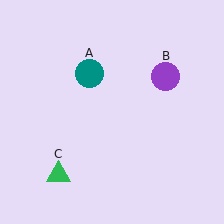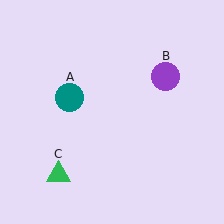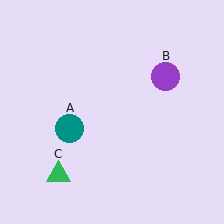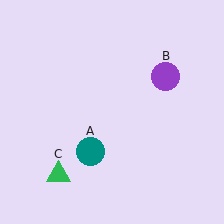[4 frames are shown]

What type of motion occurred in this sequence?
The teal circle (object A) rotated counterclockwise around the center of the scene.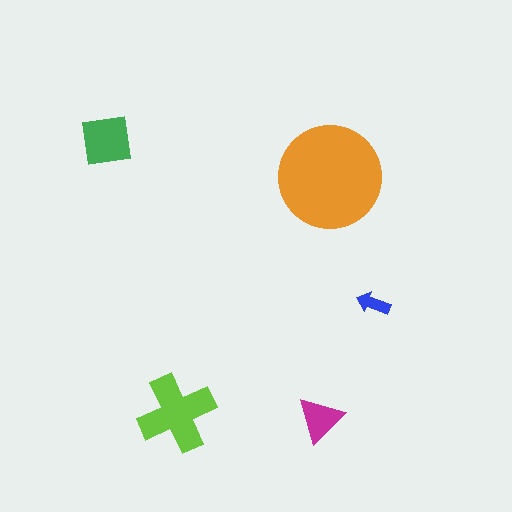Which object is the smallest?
The blue arrow.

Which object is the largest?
The orange circle.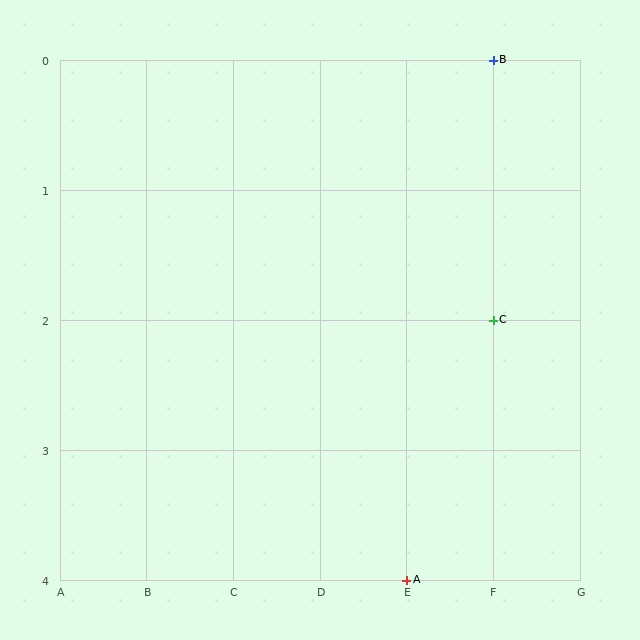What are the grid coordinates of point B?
Point B is at grid coordinates (F, 0).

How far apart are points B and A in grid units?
Points B and A are 1 column and 4 rows apart (about 4.1 grid units diagonally).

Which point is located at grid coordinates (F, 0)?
Point B is at (F, 0).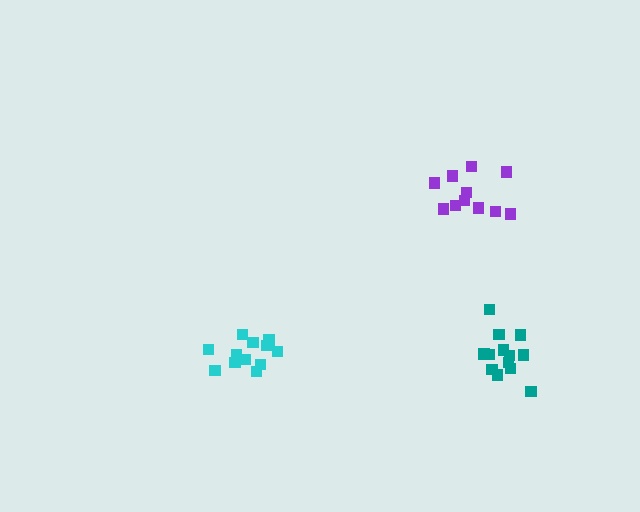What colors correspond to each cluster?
The clusters are colored: purple, cyan, teal.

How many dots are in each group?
Group 1: 11 dots, Group 2: 12 dots, Group 3: 13 dots (36 total).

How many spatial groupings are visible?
There are 3 spatial groupings.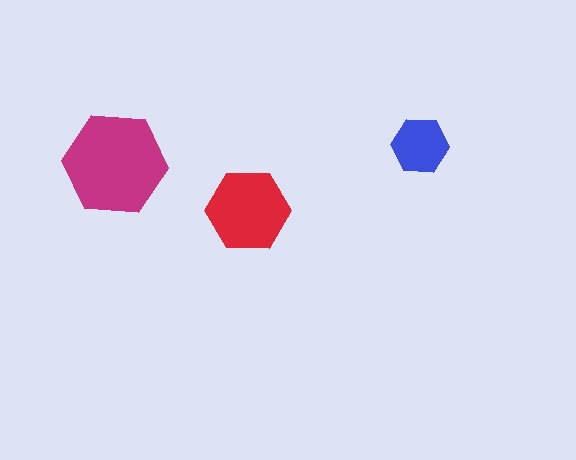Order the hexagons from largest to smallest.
the magenta one, the red one, the blue one.